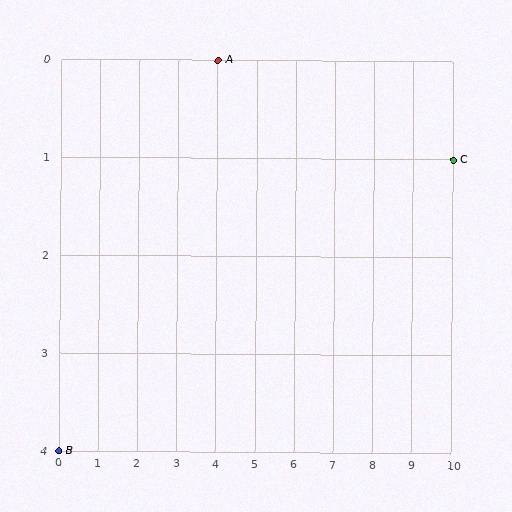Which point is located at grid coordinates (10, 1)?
Point C is at (10, 1).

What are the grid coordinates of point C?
Point C is at grid coordinates (10, 1).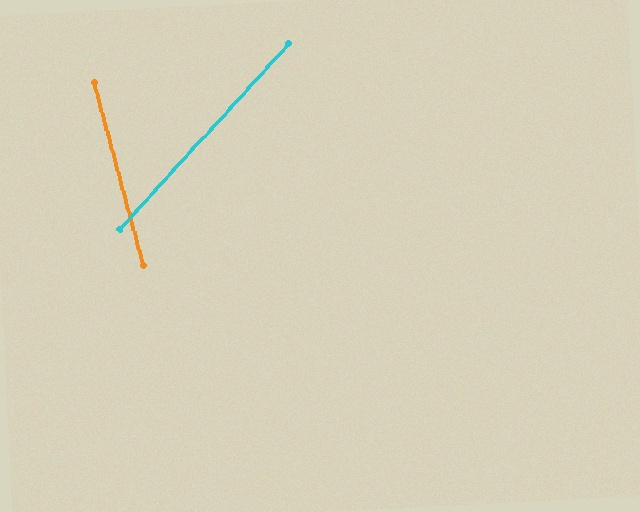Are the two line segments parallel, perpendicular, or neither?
Neither parallel nor perpendicular — they differ by about 57°.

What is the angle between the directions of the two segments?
Approximately 57 degrees.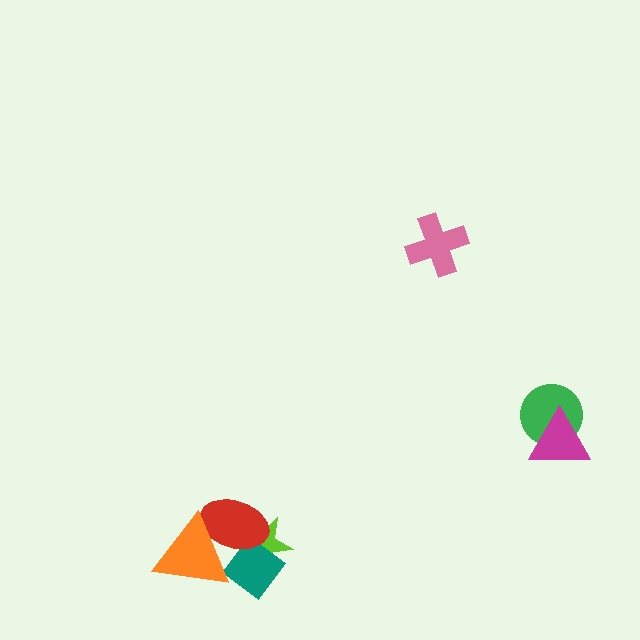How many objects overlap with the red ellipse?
3 objects overlap with the red ellipse.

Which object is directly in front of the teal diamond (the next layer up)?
The red ellipse is directly in front of the teal diamond.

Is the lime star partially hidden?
Yes, it is partially covered by another shape.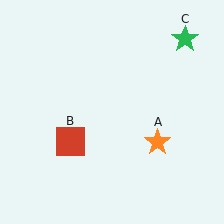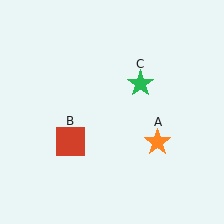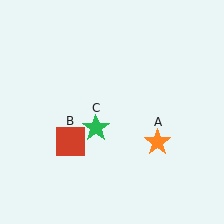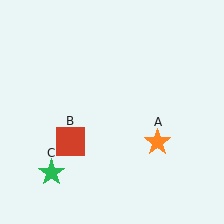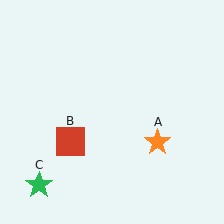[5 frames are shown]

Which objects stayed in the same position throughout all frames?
Orange star (object A) and red square (object B) remained stationary.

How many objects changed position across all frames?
1 object changed position: green star (object C).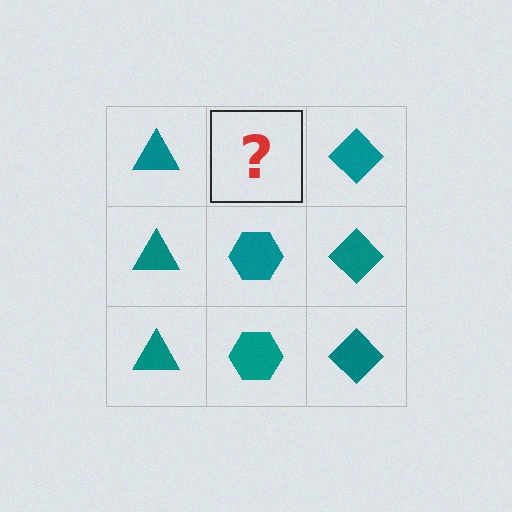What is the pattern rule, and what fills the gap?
The rule is that each column has a consistent shape. The gap should be filled with a teal hexagon.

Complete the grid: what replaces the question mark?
The question mark should be replaced with a teal hexagon.